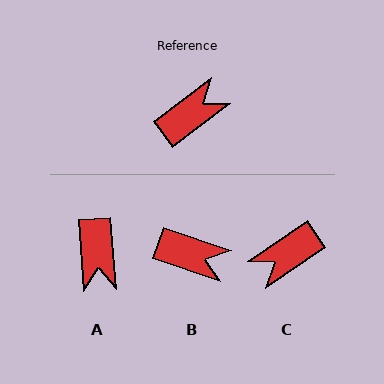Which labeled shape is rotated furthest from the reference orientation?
C, about 177 degrees away.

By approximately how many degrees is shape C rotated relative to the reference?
Approximately 177 degrees counter-clockwise.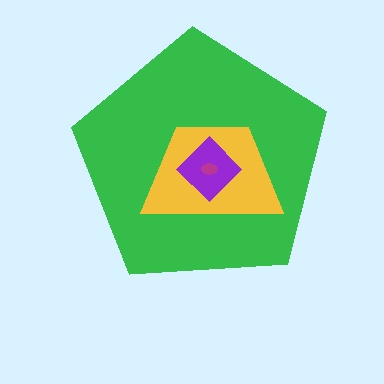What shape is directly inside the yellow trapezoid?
The purple diamond.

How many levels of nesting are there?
4.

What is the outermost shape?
The green pentagon.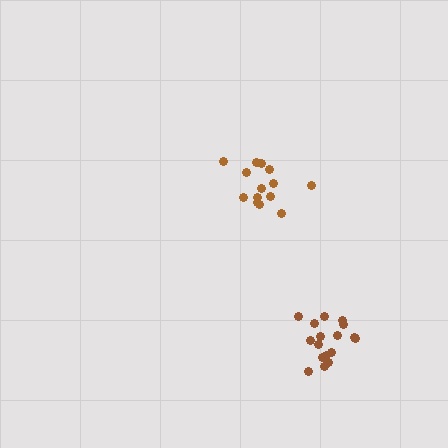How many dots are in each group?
Group 1: 14 dots, Group 2: 17 dots (31 total).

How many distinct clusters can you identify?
There are 2 distinct clusters.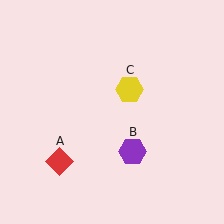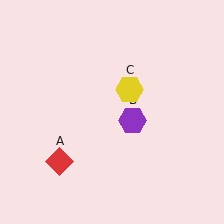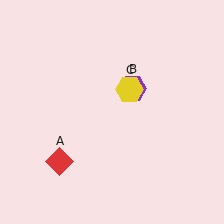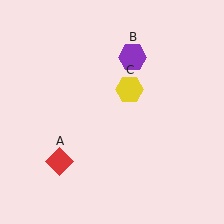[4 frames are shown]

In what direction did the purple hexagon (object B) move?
The purple hexagon (object B) moved up.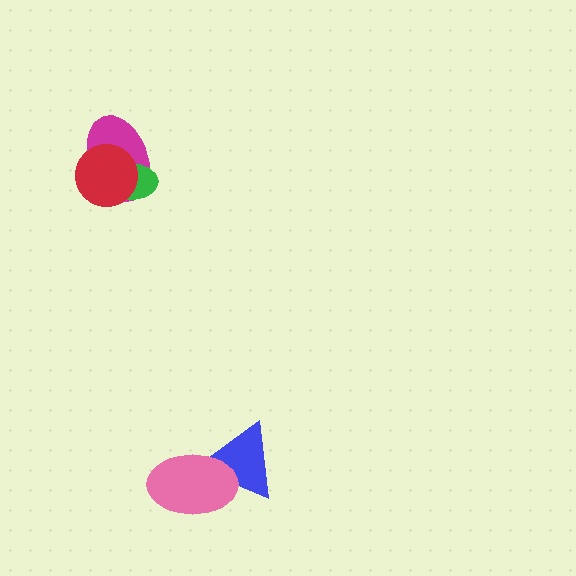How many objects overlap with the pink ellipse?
1 object overlaps with the pink ellipse.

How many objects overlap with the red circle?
2 objects overlap with the red circle.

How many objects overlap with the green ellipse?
2 objects overlap with the green ellipse.